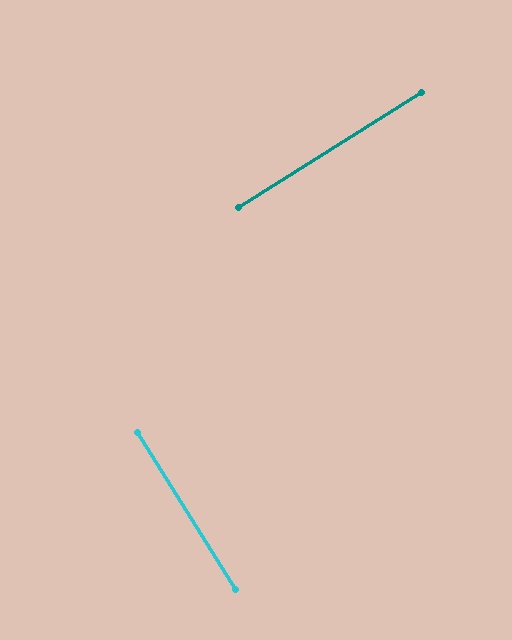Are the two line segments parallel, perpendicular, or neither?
Perpendicular — they meet at approximately 90°.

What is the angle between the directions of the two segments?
Approximately 90 degrees.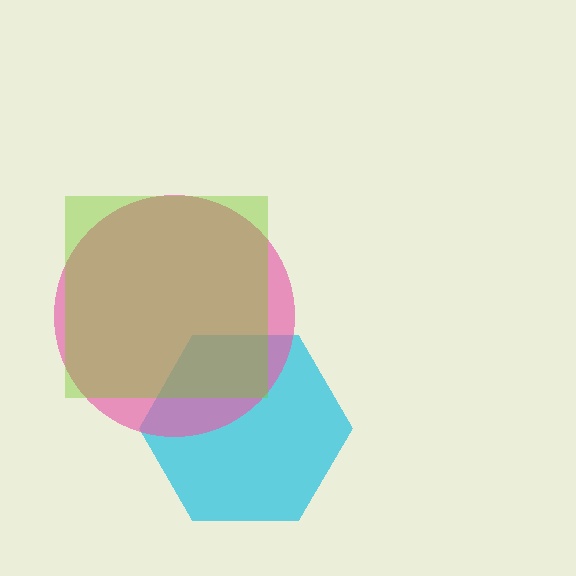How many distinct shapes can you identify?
There are 3 distinct shapes: a cyan hexagon, a pink circle, a lime square.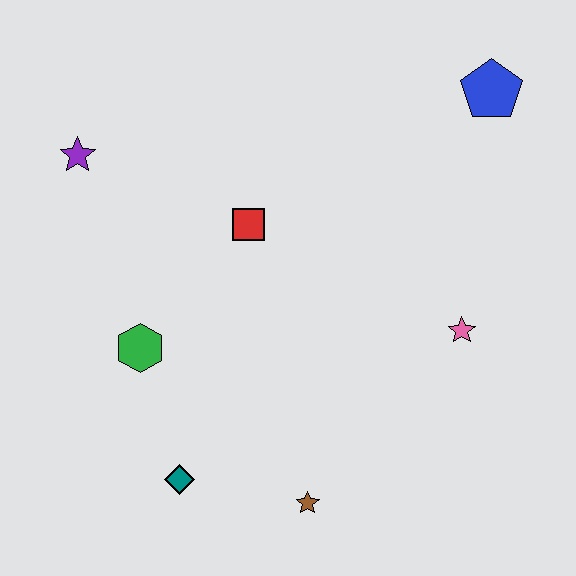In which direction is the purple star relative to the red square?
The purple star is to the left of the red square.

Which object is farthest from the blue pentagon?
The teal diamond is farthest from the blue pentagon.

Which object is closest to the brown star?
The teal diamond is closest to the brown star.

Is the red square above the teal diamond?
Yes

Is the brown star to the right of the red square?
Yes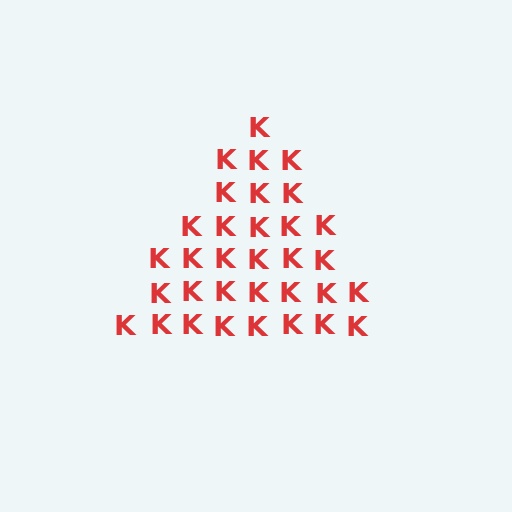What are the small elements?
The small elements are letter K's.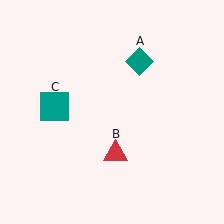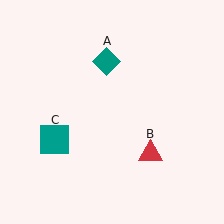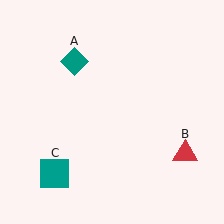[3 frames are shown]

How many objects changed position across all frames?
3 objects changed position: teal diamond (object A), red triangle (object B), teal square (object C).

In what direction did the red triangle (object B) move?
The red triangle (object B) moved right.